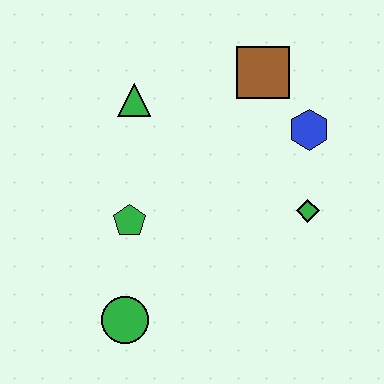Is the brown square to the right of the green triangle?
Yes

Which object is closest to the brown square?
The blue hexagon is closest to the brown square.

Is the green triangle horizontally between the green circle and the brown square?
Yes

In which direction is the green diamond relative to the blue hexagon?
The green diamond is below the blue hexagon.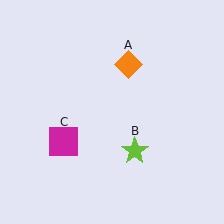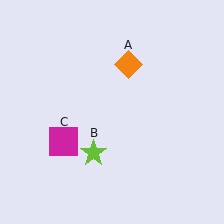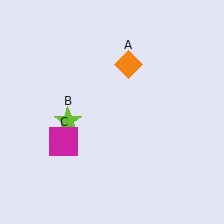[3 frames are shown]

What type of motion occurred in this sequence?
The lime star (object B) rotated clockwise around the center of the scene.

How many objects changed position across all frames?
1 object changed position: lime star (object B).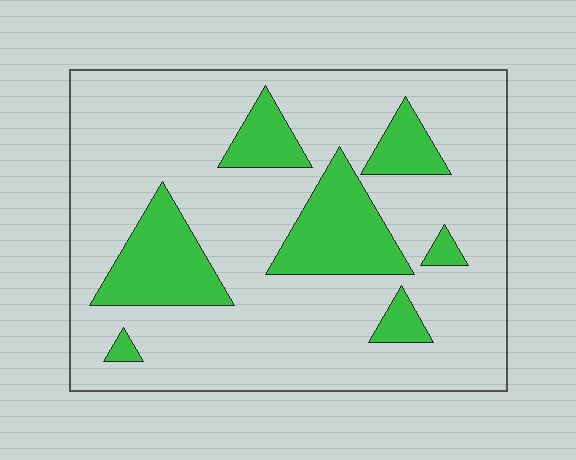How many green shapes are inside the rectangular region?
7.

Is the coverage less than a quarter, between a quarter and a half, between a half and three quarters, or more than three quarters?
Less than a quarter.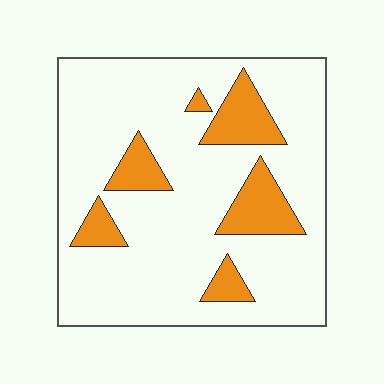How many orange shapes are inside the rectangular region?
6.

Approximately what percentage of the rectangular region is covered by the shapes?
Approximately 20%.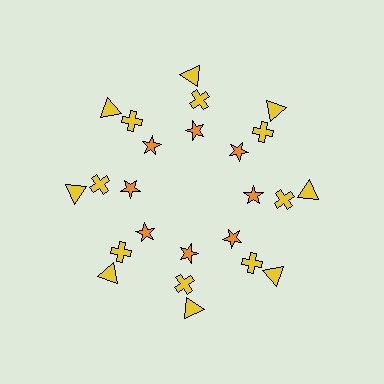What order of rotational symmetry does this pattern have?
This pattern has 8-fold rotational symmetry.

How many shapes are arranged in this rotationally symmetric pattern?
There are 24 shapes, arranged in 8 groups of 3.